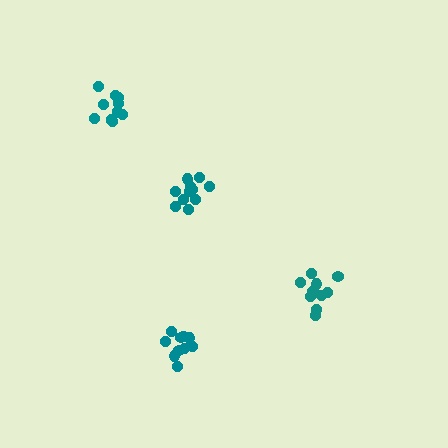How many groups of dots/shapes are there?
There are 4 groups.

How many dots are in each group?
Group 1: 12 dots, Group 2: 12 dots, Group 3: 11 dots, Group 4: 10 dots (45 total).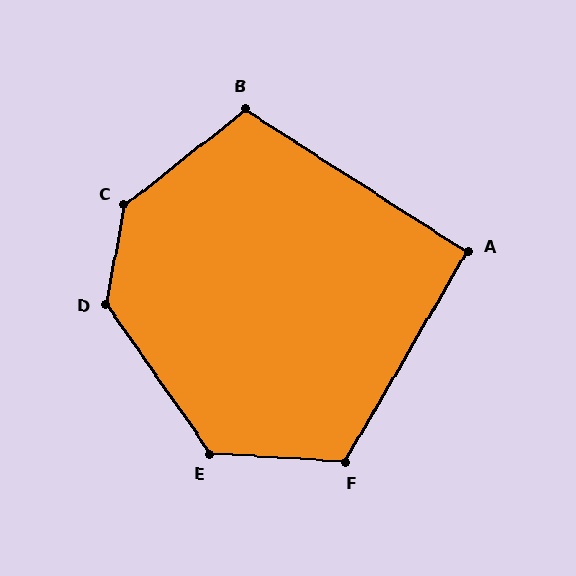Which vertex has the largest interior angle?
C, at approximately 139 degrees.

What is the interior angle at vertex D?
Approximately 134 degrees (obtuse).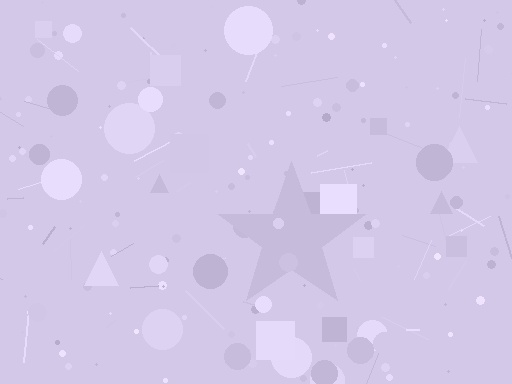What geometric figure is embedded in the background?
A star is embedded in the background.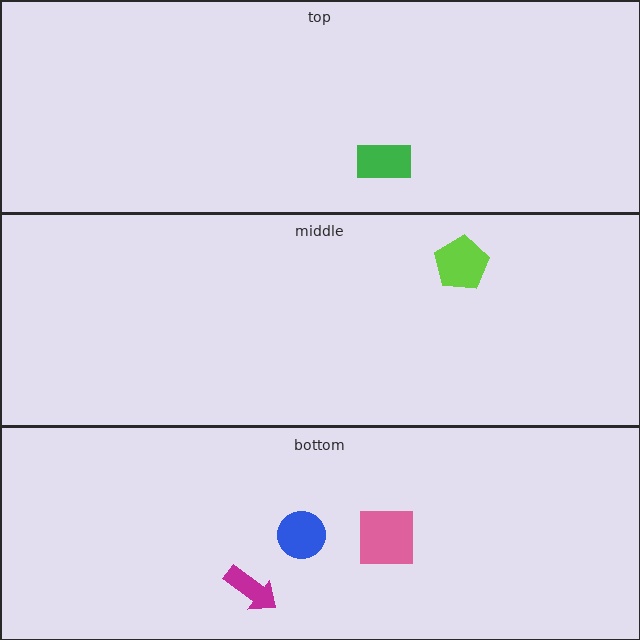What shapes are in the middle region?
The lime pentagon.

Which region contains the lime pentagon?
The middle region.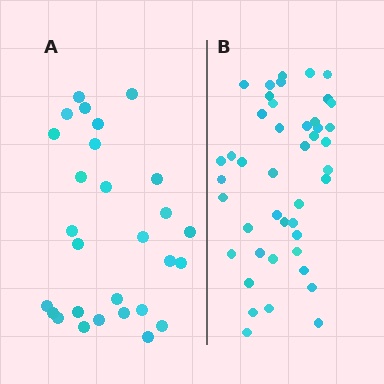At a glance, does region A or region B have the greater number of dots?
Region B (the right region) has more dots.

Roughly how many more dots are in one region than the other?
Region B has approximately 15 more dots than region A.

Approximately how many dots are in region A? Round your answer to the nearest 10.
About 30 dots. (The exact count is 28, which rounds to 30.)